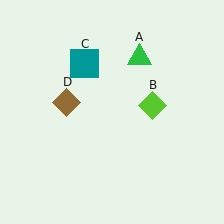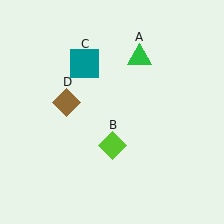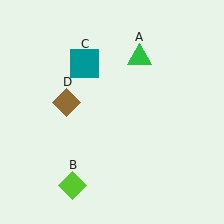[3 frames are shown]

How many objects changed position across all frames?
1 object changed position: lime diamond (object B).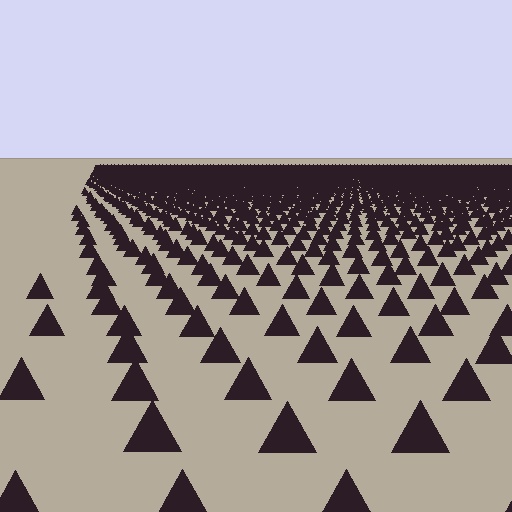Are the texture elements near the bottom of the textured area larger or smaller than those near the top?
Larger. Near the bottom, elements are closer to the viewer and appear at a bigger on-screen size.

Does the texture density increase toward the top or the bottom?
Density increases toward the top.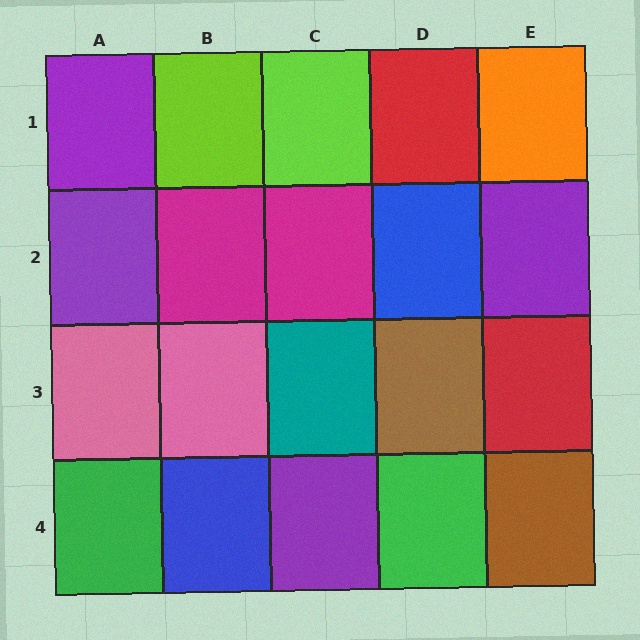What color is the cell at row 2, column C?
Magenta.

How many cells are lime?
2 cells are lime.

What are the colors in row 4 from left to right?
Green, blue, purple, green, brown.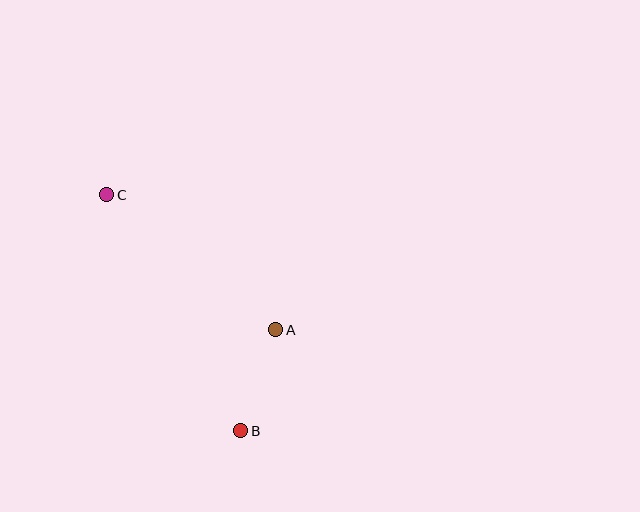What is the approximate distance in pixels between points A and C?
The distance between A and C is approximately 216 pixels.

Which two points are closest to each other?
Points A and B are closest to each other.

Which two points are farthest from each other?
Points B and C are farthest from each other.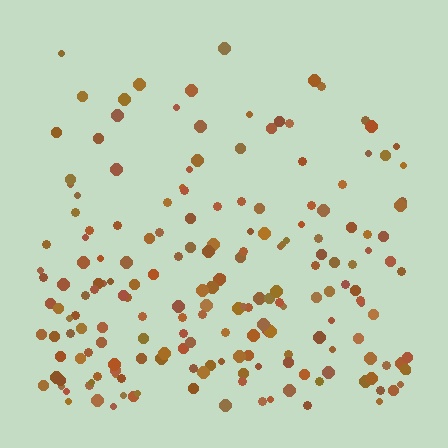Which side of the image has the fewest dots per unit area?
The top.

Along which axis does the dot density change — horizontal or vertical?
Vertical.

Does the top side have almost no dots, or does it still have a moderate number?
Still a moderate number, just noticeably fewer than the bottom.